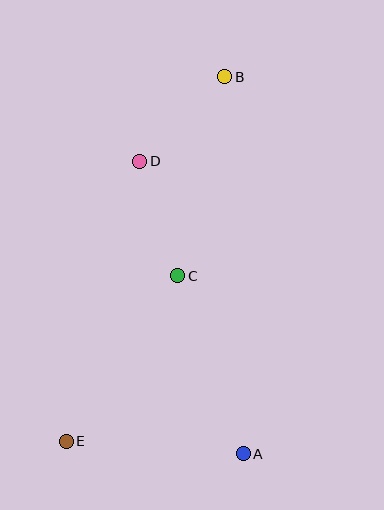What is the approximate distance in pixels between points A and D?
The distance between A and D is approximately 310 pixels.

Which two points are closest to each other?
Points B and D are closest to each other.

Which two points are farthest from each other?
Points B and E are farthest from each other.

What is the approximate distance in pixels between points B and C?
The distance between B and C is approximately 205 pixels.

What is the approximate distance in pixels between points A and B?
The distance between A and B is approximately 377 pixels.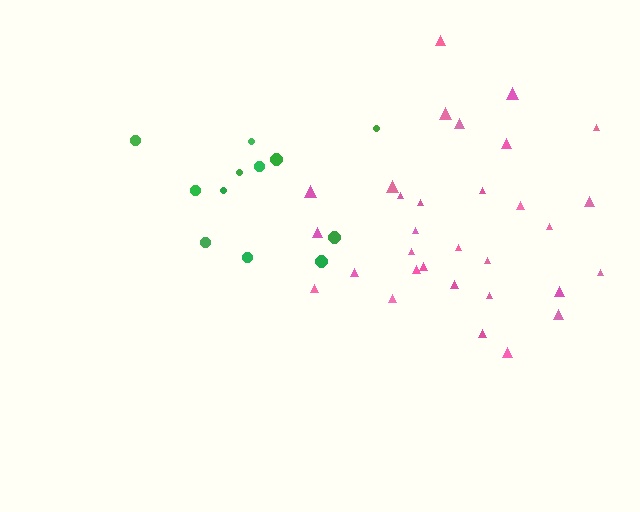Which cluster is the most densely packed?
Pink.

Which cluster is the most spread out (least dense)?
Green.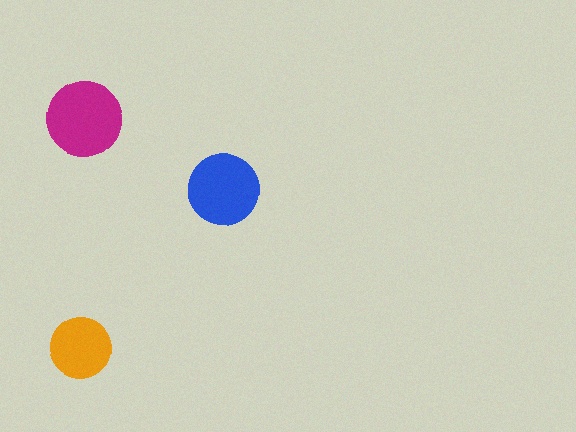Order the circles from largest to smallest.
the magenta one, the blue one, the orange one.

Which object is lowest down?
The orange circle is bottommost.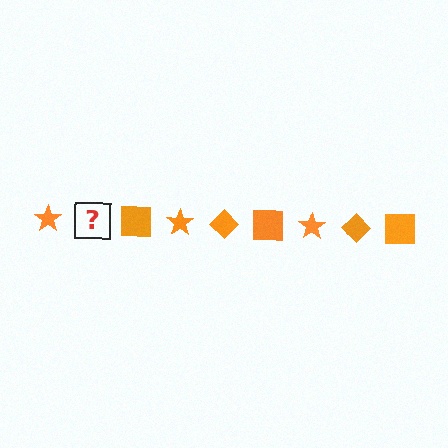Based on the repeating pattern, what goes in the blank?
The blank should be an orange diamond.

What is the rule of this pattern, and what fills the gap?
The rule is that the pattern cycles through star, diamond, square shapes in orange. The gap should be filled with an orange diamond.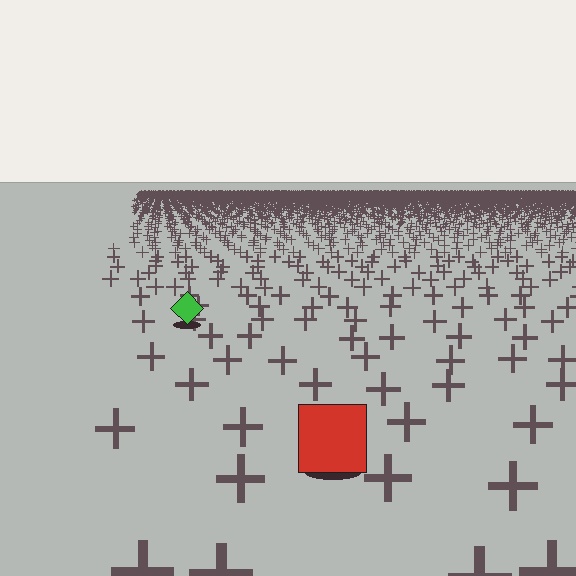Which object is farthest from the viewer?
The green diamond is farthest from the viewer. It appears smaller and the ground texture around it is denser.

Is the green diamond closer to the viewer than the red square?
No. The red square is closer — you can tell from the texture gradient: the ground texture is coarser near it.